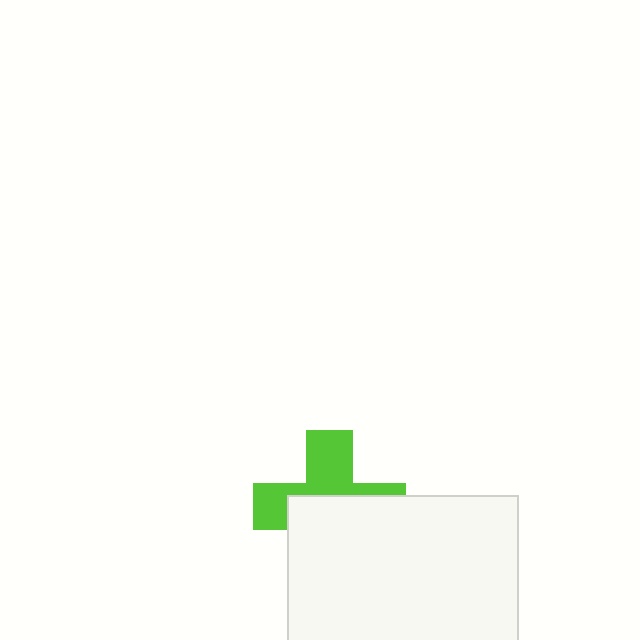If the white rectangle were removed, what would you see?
You would see the complete lime cross.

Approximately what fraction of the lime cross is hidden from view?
Roughly 54% of the lime cross is hidden behind the white rectangle.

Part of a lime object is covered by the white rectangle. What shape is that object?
It is a cross.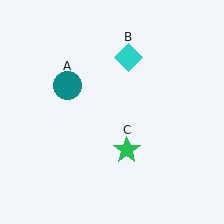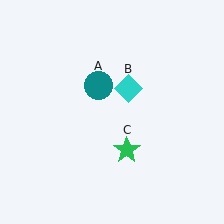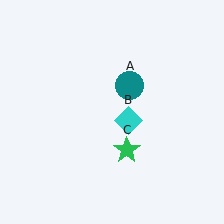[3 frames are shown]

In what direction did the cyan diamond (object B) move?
The cyan diamond (object B) moved down.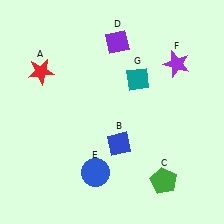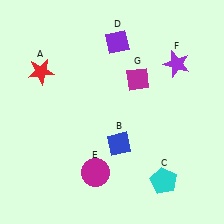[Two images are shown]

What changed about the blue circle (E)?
In Image 1, E is blue. In Image 2, it changed to magenta.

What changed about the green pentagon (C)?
In Image 1, C is green. In Image 2, it changed to cyan.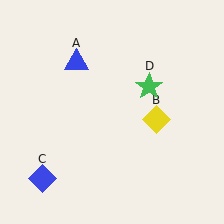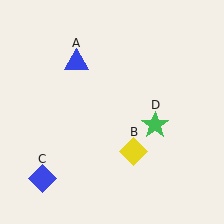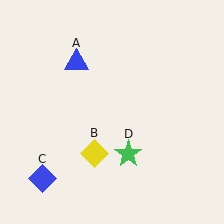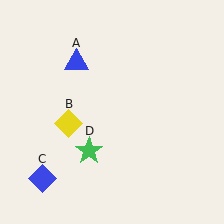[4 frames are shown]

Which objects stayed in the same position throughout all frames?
Blue triangle (object A) and blue diamond (object C) remained stationary.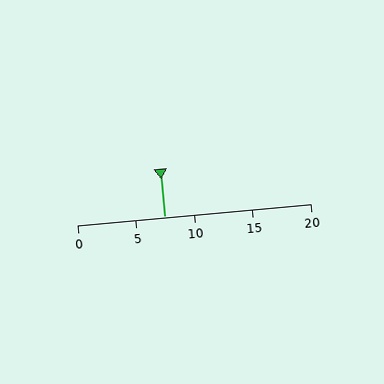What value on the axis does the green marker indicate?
The marker indicates approximately 7.5.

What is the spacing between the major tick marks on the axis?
The major ticks are spaced 5 apart.